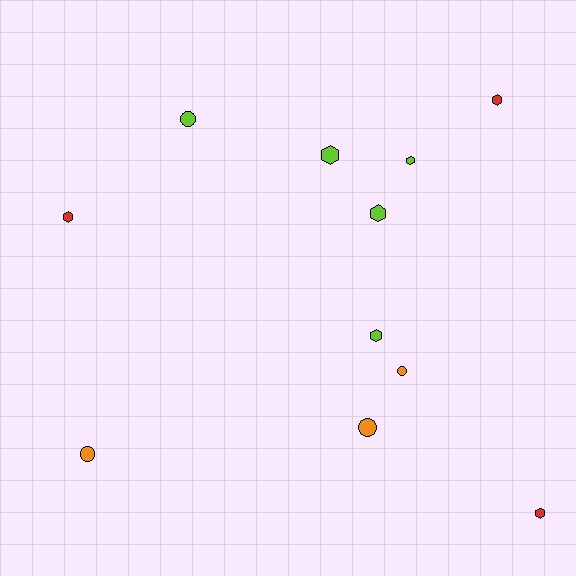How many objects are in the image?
There are 11 objects.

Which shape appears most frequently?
Hexagon, with 7 objects.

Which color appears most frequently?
Lime, with 5 objects.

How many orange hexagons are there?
There are no orange hexagons.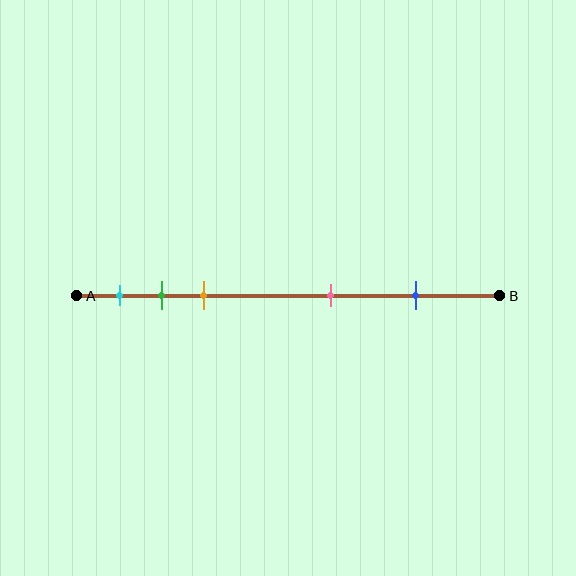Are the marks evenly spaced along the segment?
No, the marks are not evenly spaced.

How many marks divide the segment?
There are 5 marks dividing the segment.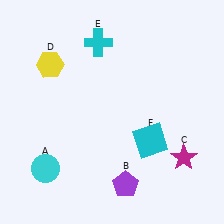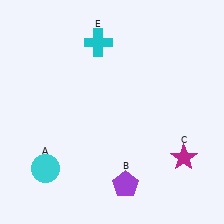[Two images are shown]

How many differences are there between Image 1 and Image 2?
There are 2 differences between the two images.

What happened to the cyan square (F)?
The cyan square (F) was removed in Image 2. It was in the bottom-right area of Image 1.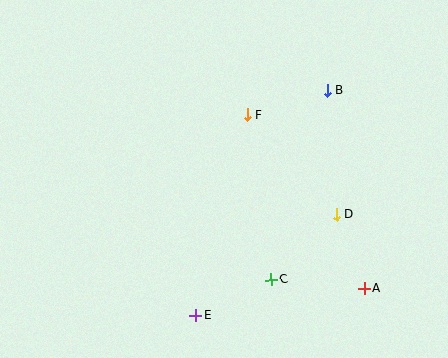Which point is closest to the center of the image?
Point F at (247, 115) is closest to the center.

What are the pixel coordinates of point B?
Point B is at (327, 90).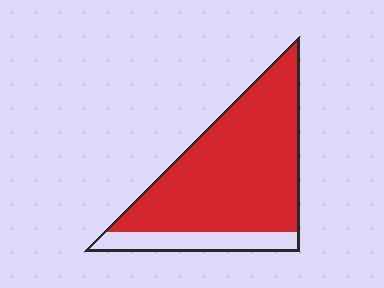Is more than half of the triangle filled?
Yes.